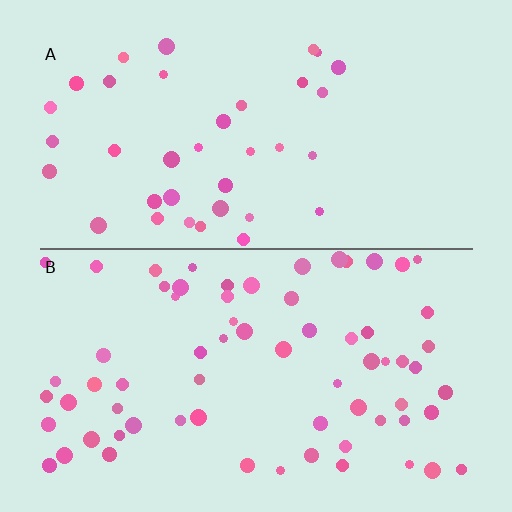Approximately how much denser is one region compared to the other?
Approximately 1.9× — region B over region A.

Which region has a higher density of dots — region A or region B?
B (the bottom).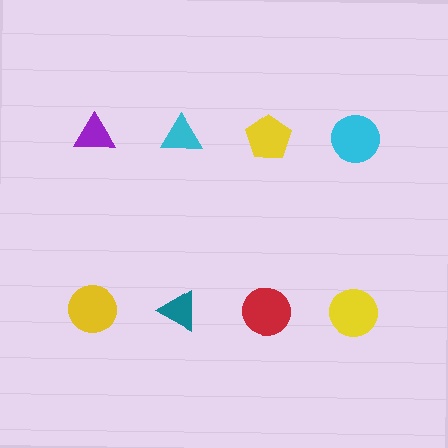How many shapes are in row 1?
4 shapes.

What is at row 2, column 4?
A yellow circle.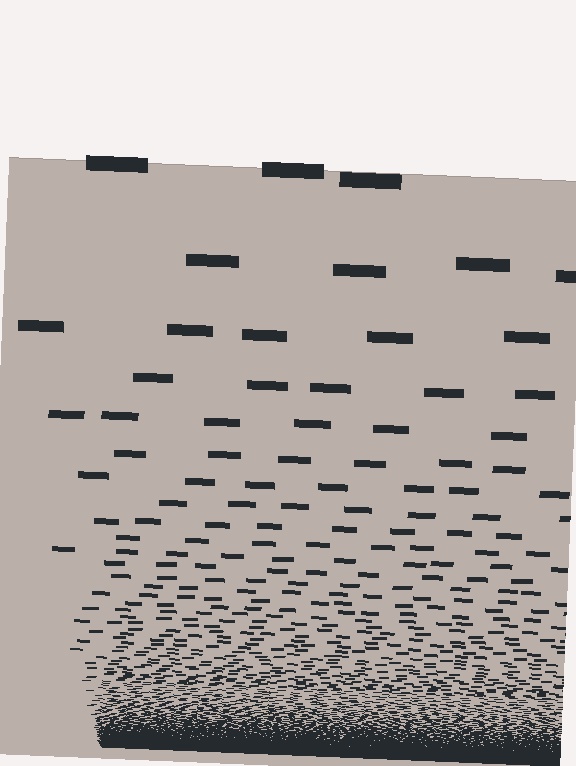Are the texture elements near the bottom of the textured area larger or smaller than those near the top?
Smaller. The gradient is inverted — elements near the bottom are smaller and denser.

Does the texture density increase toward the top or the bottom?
Density increases toward the bottom.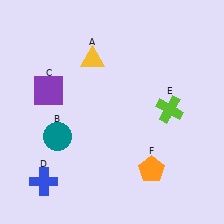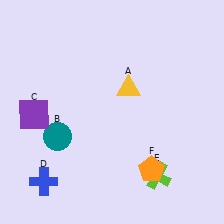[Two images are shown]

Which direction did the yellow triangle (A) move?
The yellow triangle (A) moved right.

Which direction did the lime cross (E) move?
The lime cross (E) moved down.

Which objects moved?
The objects that moved are: the yellow triangle (A), the purple square (C), the lime cross (E).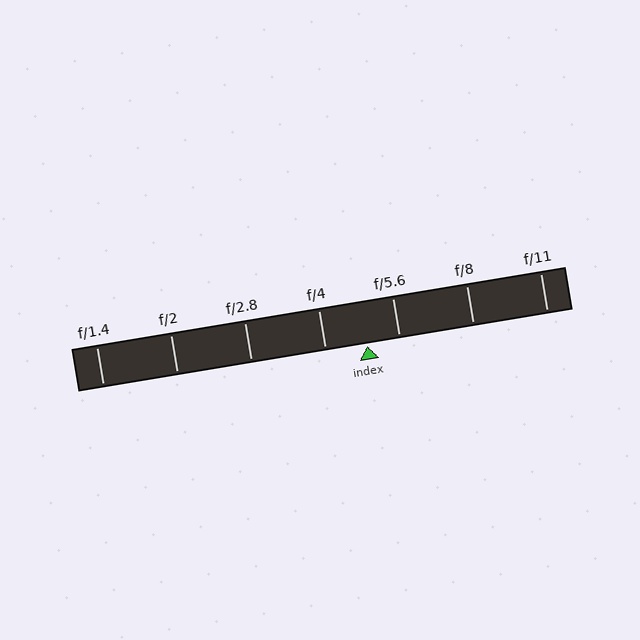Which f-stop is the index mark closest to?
The index mark is closest to f/5.6.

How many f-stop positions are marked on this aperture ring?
There are 7 f-stop positions marked.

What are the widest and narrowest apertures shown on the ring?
The widest aperture shown is f/1.4 and the narrowest is f/11.